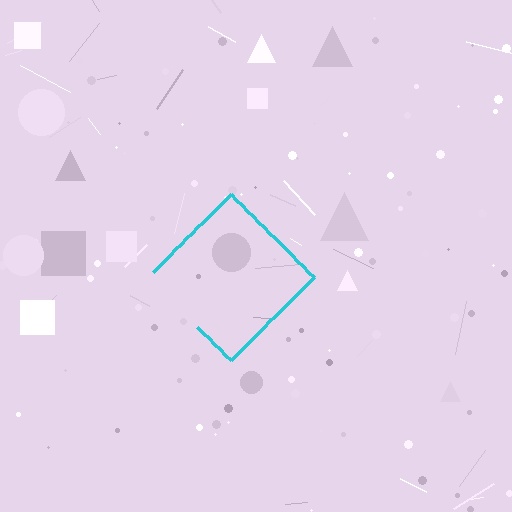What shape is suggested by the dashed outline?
The dashed outline suggests a diamond.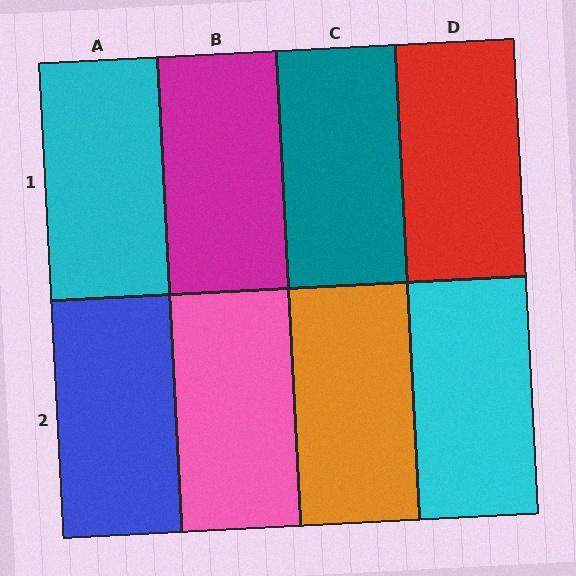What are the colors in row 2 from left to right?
Blue, pink, orange, cyan.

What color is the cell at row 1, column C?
Teal.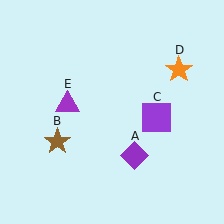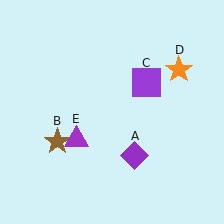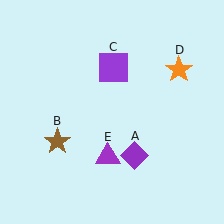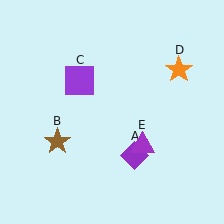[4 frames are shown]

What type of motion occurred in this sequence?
The purple square (object C), purple triangle (object E) rotated counterclockwise around the center of the scene.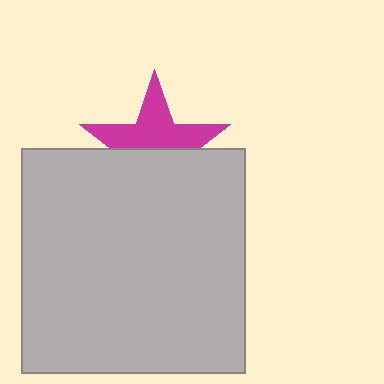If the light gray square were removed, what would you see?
You would see the complete magenta star.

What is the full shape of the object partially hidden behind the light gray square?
The partially hidden object is a magenta star.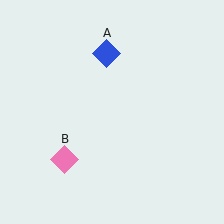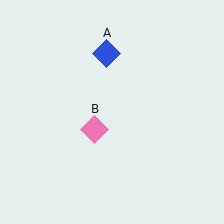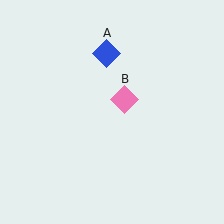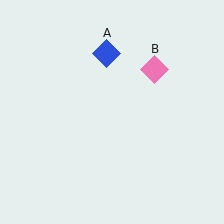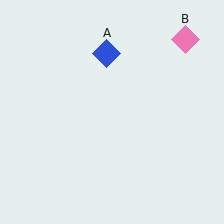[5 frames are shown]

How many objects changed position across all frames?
1 object changed position: pink diamond (object B).